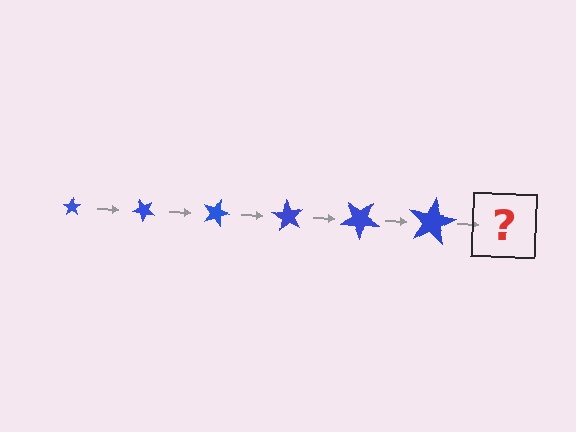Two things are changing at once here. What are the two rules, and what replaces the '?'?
The two rules are that the star grows larger each step and it rotates 45 degrees each step. The '?' should be a star, larger than the previous one and rotated 270 degrees from the start.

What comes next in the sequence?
The next element should be a star, larger than the previous one and rotated 270 degrees from the start.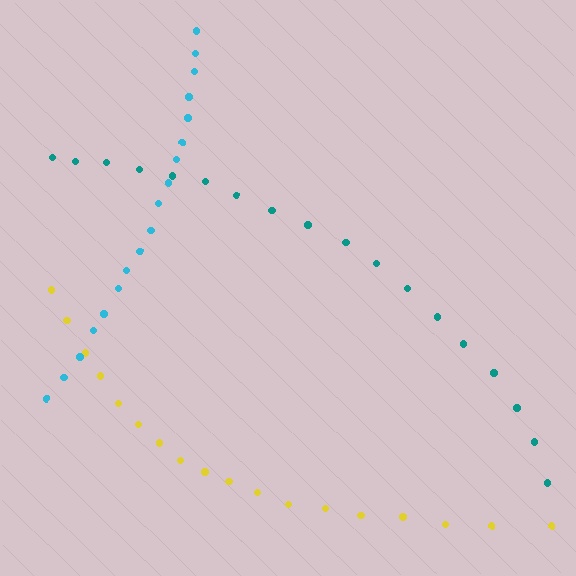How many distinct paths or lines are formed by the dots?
There are 3 distinct paths.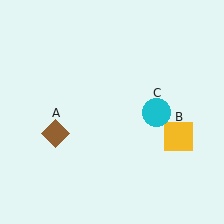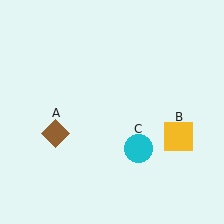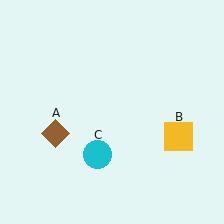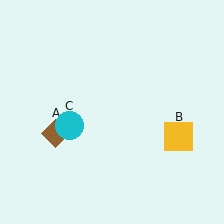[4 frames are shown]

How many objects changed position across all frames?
1 object changed position: cyan circle (object C).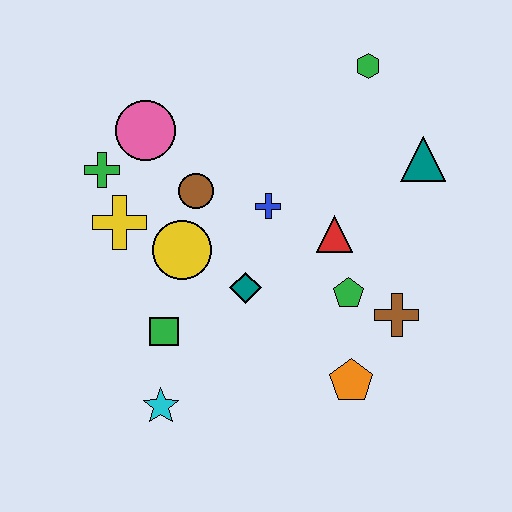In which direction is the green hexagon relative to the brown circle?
The green hexagon is to the right of the brown circle.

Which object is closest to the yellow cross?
The green cross is closest to the yellow cross.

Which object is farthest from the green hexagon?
The cyan star is farthest from the green hexagon.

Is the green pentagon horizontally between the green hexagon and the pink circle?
Yes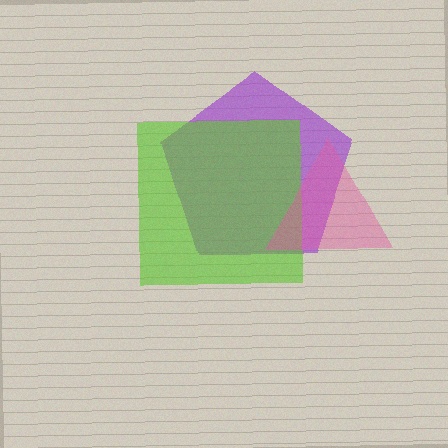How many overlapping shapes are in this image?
There are 3 overlapping shapes in the image.